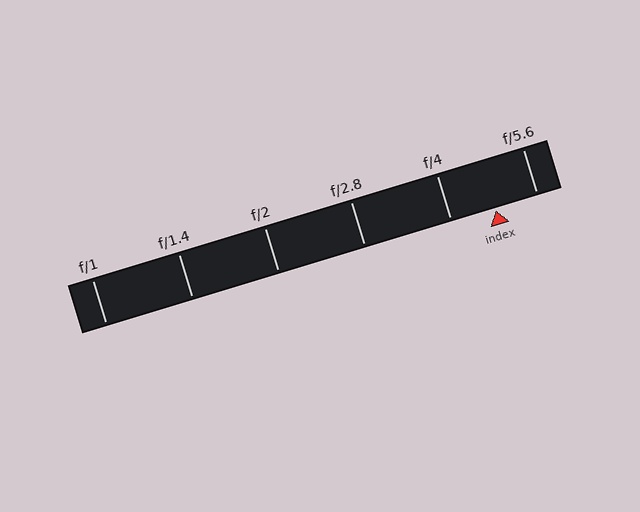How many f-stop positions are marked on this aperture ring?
There are 6 f-stop positions marked.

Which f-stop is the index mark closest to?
The index mark is closest to f/5.6.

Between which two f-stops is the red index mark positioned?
The index mark is between f/4 and f/5.6.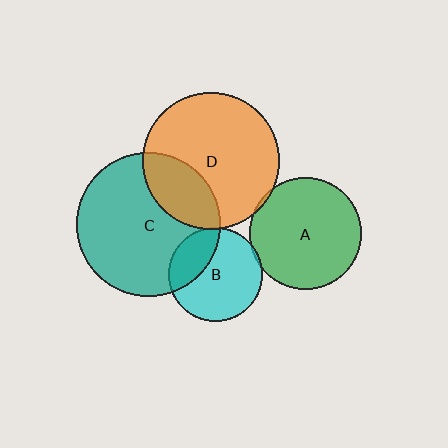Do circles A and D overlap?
Yes.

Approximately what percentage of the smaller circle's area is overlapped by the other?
Approximately 5%.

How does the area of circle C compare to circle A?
Approximately 1.6 times.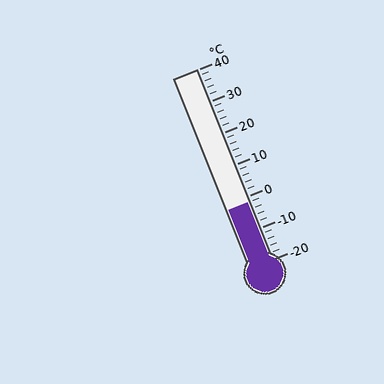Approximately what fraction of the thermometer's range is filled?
The thermometer is filled to approximately 30% of its range.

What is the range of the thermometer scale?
The thermometer scale ranges from -20°C to 40°C.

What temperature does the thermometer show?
The thermometer shows approximately -2°C.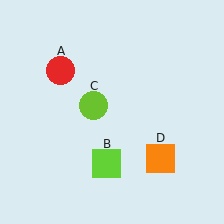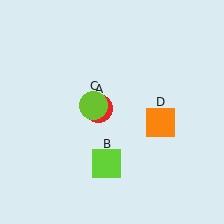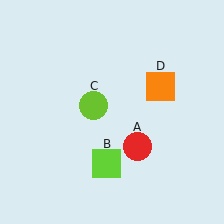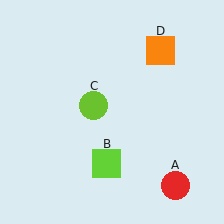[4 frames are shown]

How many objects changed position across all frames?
2 objects changed position: red circle (object A), orange square (object D).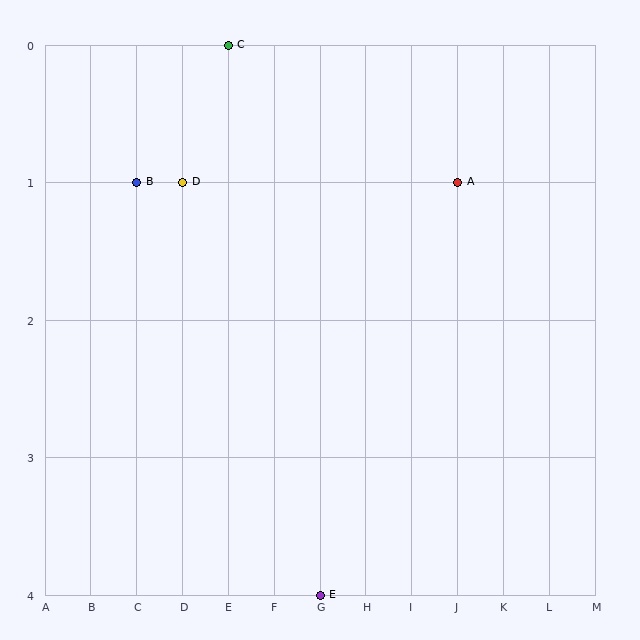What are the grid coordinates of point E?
Point E is at grid coordinates (G, 4).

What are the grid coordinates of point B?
Point B is at grid coordinates (C, 1).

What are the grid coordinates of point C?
Point C is at grid coordinates (E, 0).